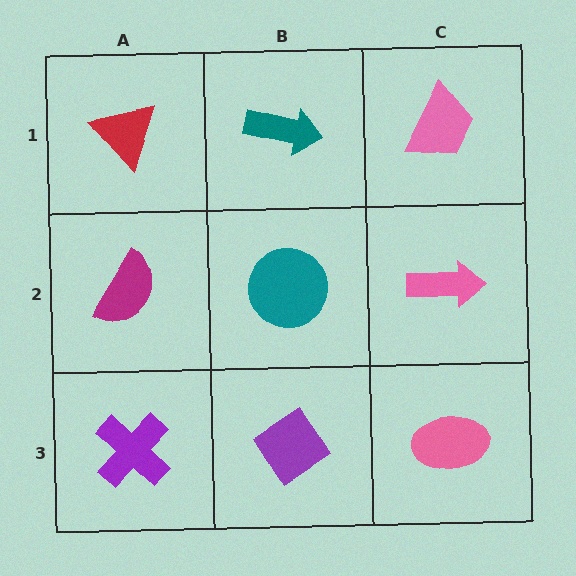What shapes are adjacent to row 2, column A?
A red triangle (row 1, column A), a purple cross (row 3, column A), a teal circle (row 2, column B).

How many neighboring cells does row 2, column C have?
3.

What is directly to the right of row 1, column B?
A pink trapezoid.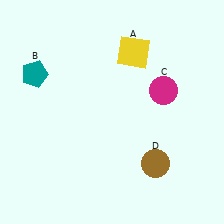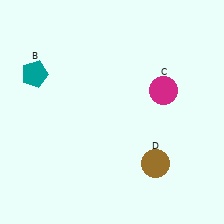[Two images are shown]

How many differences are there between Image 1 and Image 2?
There is 1 difference between the two images.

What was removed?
The yellow square (A) was removed in Image 2.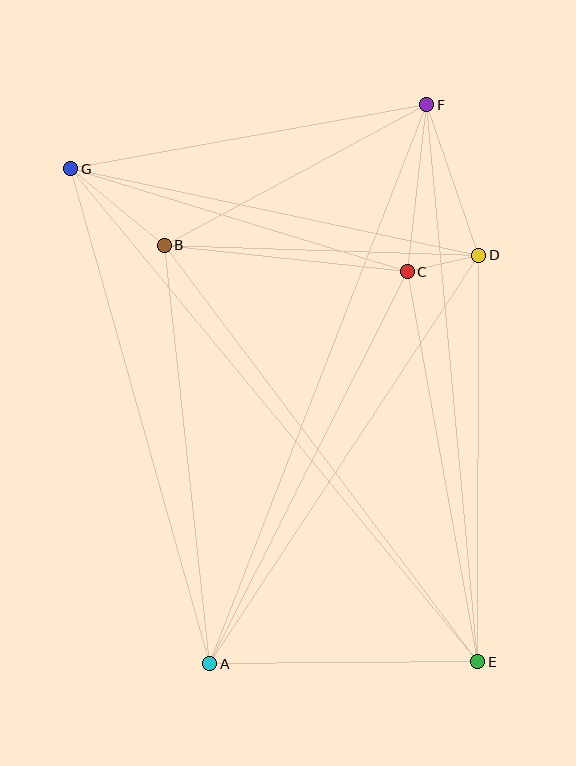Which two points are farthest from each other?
Points E and G are farthest from each other.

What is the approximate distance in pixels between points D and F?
The distance between D and F is approximately 160 pixels.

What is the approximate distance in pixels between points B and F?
The distance between B and F is approximately 298 pixels.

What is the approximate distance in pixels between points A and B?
The distance between A and B is approximately 421 pixels.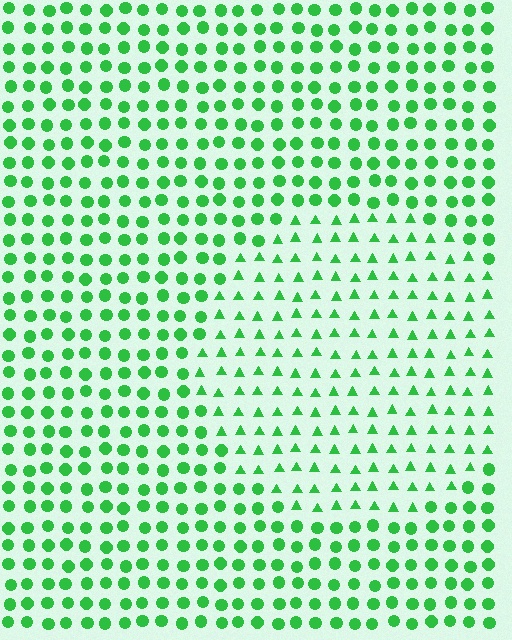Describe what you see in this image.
The image is filled with small green elements arranged in a uniform grid. A circle-shaped region contains triangles, while the surrounding area contains circles. The boundary is defined purely by the change in element shape.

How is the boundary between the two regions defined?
The boundary is defined by a change in element shape: triangles inside vs. circles outside. All elements share the same color and spacing.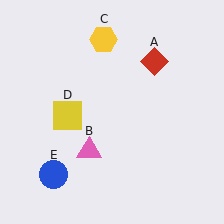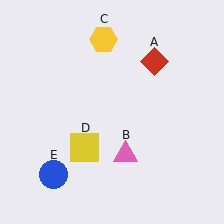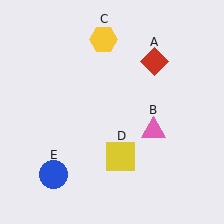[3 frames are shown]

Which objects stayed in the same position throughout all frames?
Red diamond (object A) and yellow hexagon (object C) and blue circle (object E) remained stationary.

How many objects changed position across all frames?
2 objects changed position: pink triangle (object B), yellow square (object D).